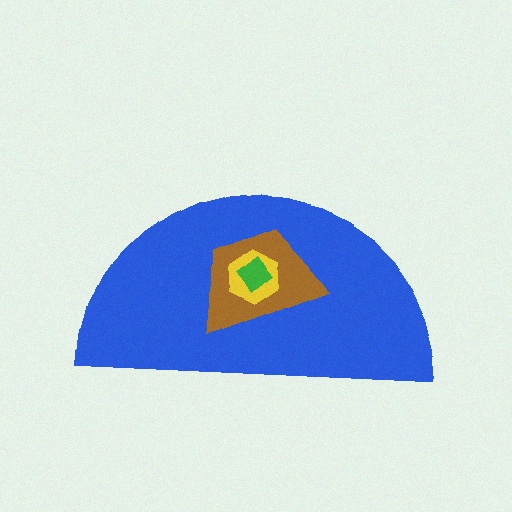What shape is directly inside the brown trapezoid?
The yellow hexagon.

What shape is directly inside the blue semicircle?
The brown trapezoid.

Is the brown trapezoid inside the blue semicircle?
Yes.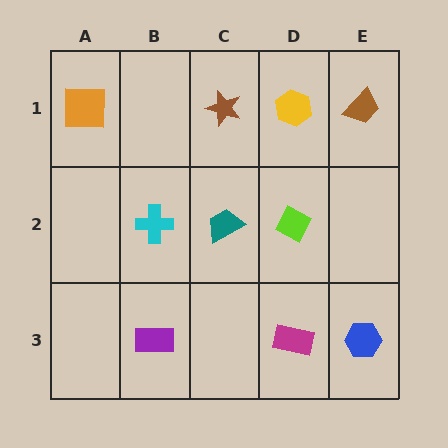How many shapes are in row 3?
3 shapes.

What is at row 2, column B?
A cyan cross.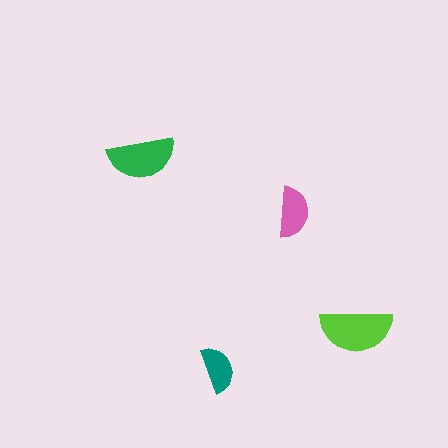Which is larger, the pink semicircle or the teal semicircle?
The pink one.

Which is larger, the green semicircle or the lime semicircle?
The lime one.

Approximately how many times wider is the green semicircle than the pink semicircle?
About 1.5 times wider.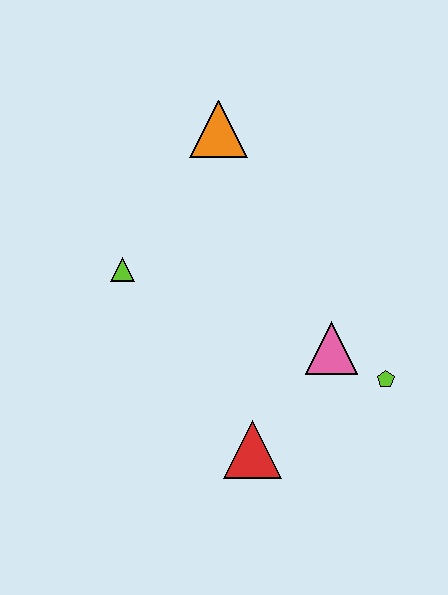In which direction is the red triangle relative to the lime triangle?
The red triangle is below the lime triangle.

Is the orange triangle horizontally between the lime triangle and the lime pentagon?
Yes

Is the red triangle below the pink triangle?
Yes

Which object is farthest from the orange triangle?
The red triangle is farthest from the orange triangle.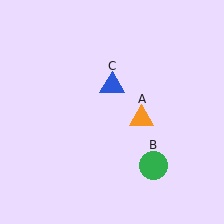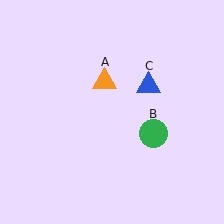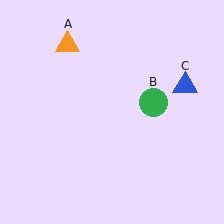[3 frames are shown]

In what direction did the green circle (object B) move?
The green circle (object B) moved up.